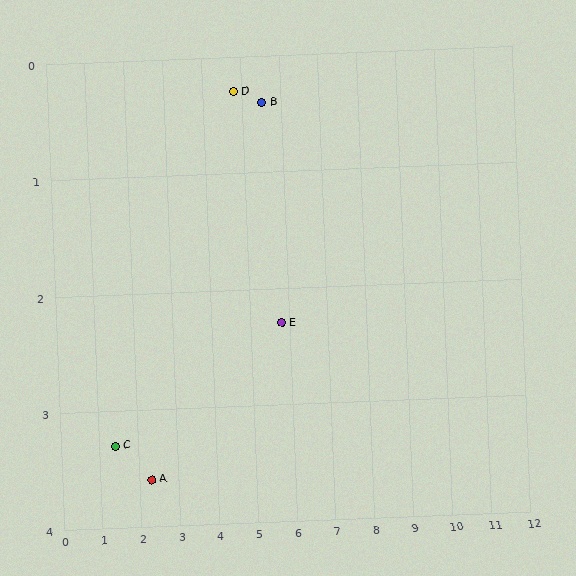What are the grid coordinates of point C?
Point C is at approximately (1.4, 3.3).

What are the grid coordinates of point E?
Point E is at approximately (5.8, 2.3).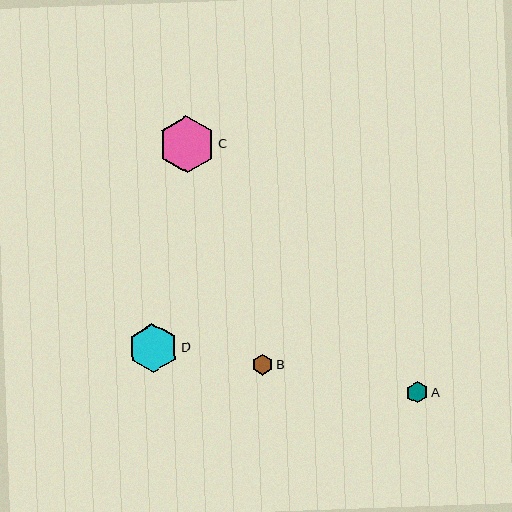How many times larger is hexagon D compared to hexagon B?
Hexagon D is approximately 2.4 times the size of hexagon B.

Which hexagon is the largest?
Hexagon C is the largest with a size of approximately 57 pixels.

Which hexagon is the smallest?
Hexagon B is the smallest with a size of approximately 21 pixels.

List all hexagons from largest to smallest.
From largest to smallest: C, D, A, B.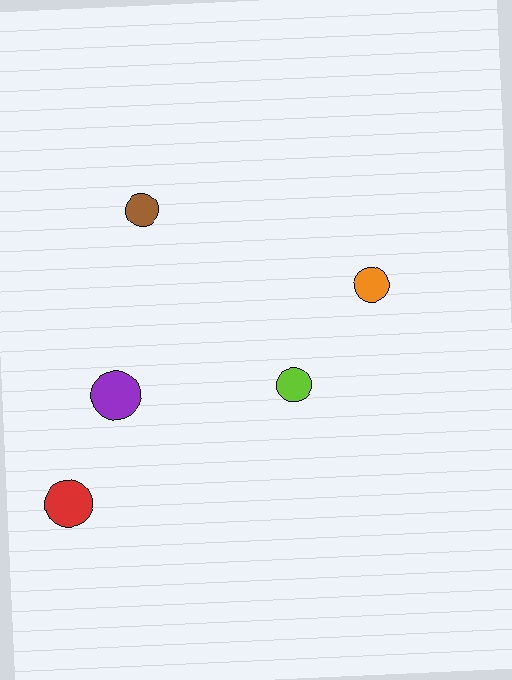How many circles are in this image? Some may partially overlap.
There are 5 circles.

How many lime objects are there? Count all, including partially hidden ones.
There is 1 lime object.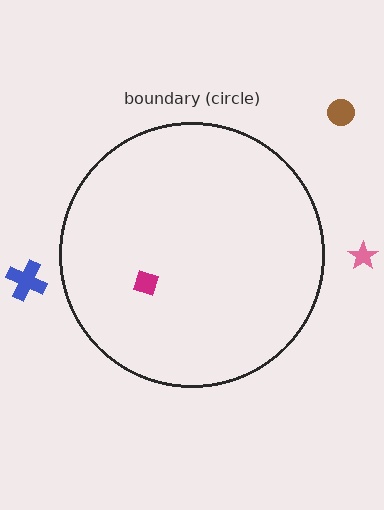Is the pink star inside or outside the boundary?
Outside.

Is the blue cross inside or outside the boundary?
Outside.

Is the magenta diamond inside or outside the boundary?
Inside.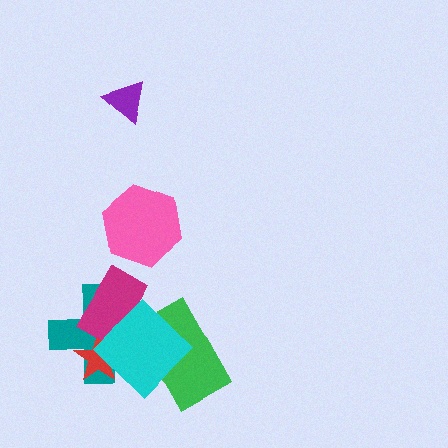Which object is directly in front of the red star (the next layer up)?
The magenta rectangle is directly in front of the red star.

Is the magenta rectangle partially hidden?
Yes, it is partially covered by another shape.